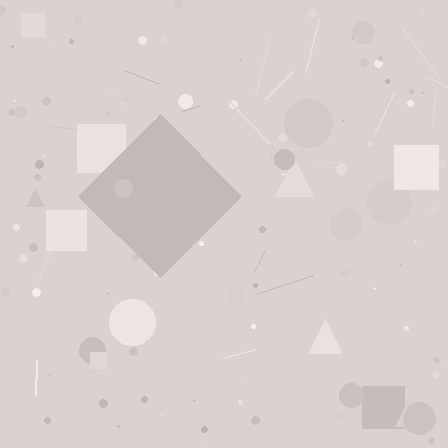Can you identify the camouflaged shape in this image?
The camouflaged shape is a diamond.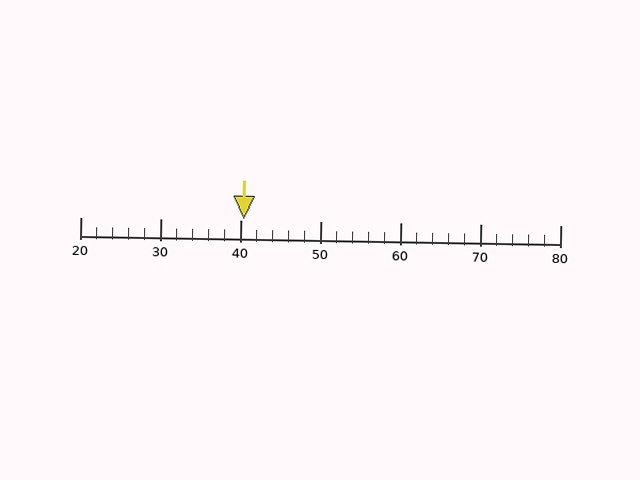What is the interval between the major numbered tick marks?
The major tick marks are spaced 10 units apart.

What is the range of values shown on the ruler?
The ruler shows values from 20 to 80.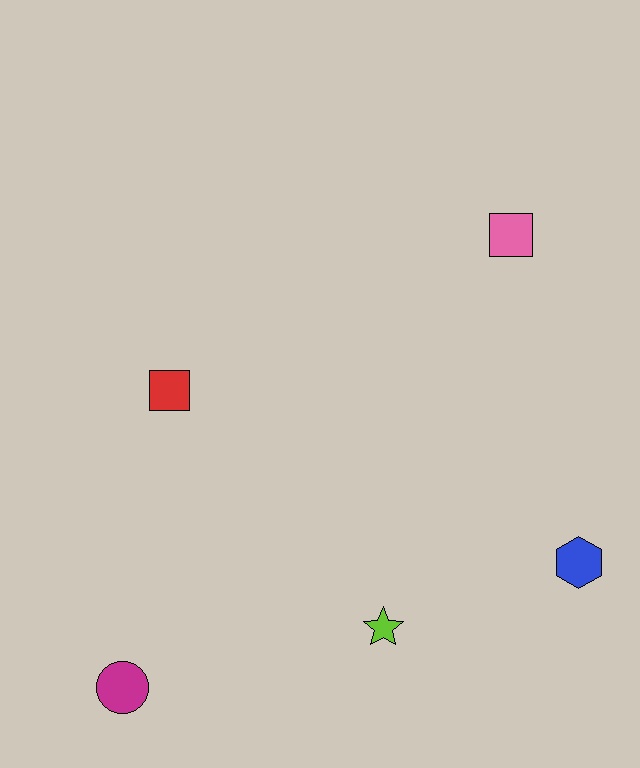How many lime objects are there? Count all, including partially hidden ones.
There is 1 lime object.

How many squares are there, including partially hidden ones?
There are 2 squares.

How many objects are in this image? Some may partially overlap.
There are 5 objects.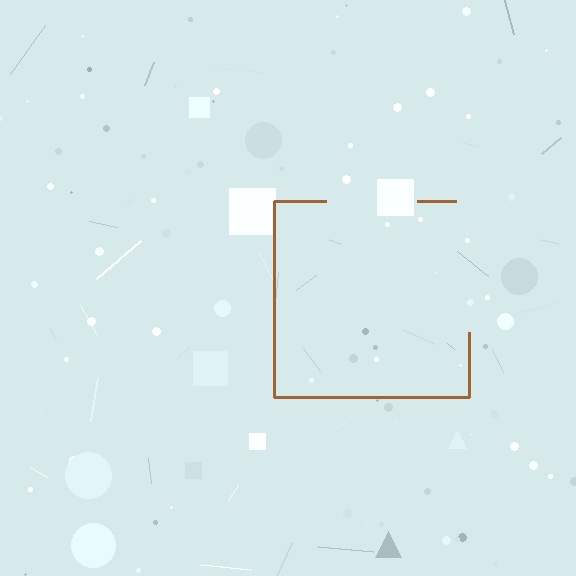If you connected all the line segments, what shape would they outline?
They would outline a square.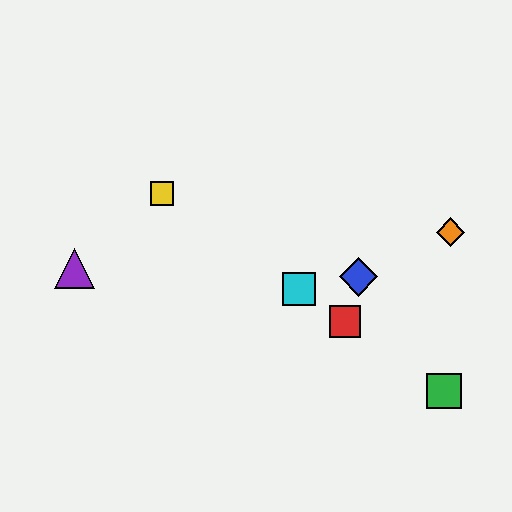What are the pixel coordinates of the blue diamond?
The blue diamond is at (358, 277).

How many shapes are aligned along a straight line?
4 shapes (the red square, the green square, the yellow square, the cyan square) are aligned along a straight line.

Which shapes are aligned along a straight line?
The red square, the green square, the yellow square, the cyan square are aligned along a straight line.